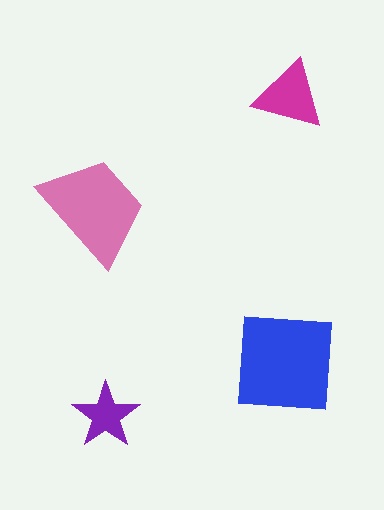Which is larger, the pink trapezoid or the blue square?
The blue square.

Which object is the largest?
The blue square.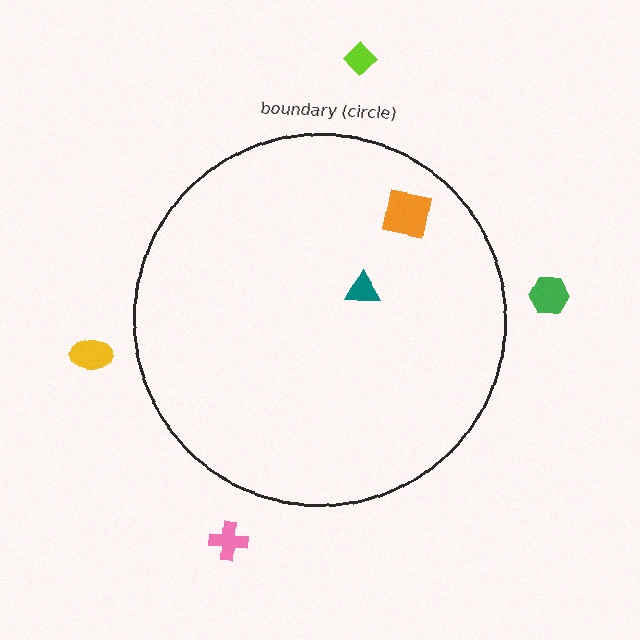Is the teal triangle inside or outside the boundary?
Inside.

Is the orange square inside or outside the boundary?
Inside.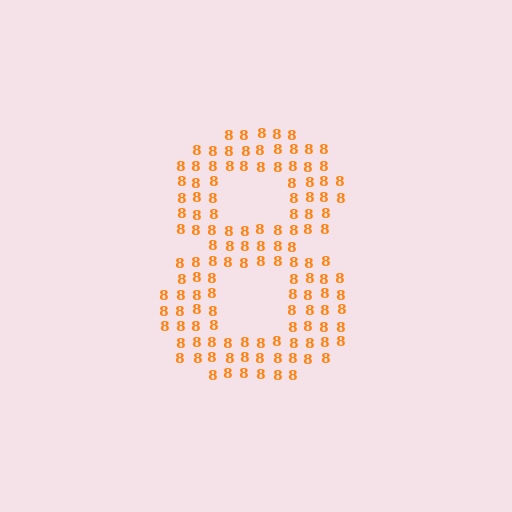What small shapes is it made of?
It is made of small digit 8's.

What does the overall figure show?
The overall figure shows the digit 8.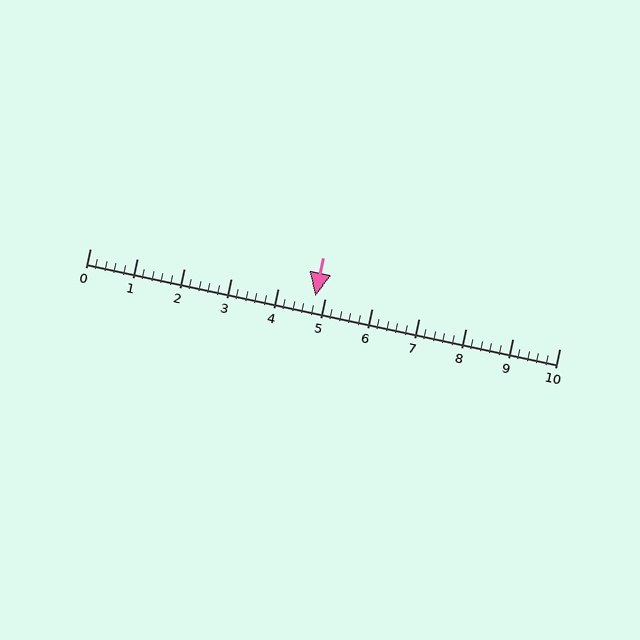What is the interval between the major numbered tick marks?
The major tick marks are spaced 1 units apart.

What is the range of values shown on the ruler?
The ruler shows values from 0 to 10.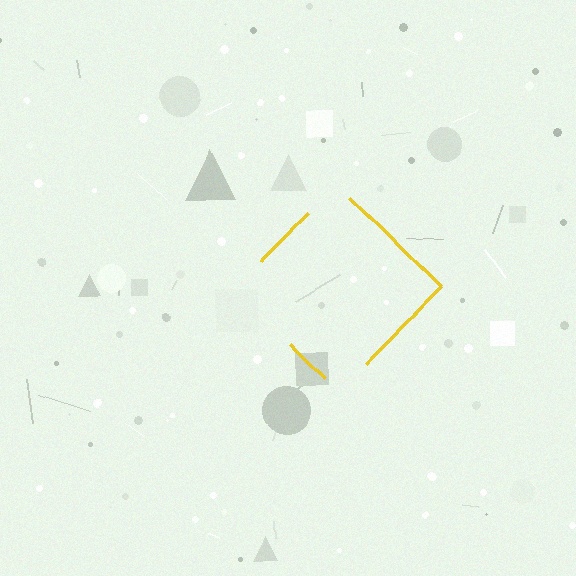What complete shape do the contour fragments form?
The contour fragments form a diamond.